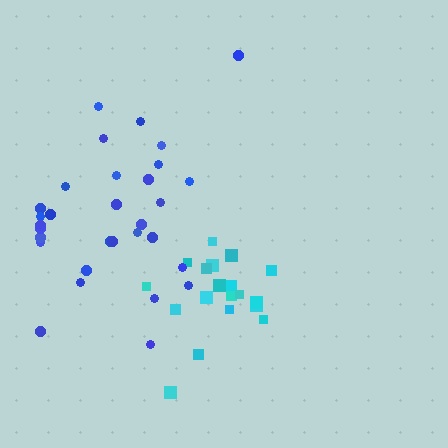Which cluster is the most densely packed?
Cyan.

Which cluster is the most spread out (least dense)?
Blue.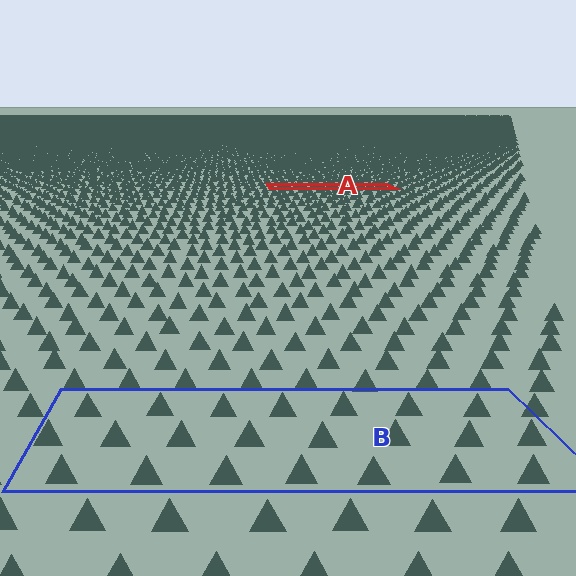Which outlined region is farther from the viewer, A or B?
Region A is farther from the viewer — the texture elements inside it appear smaller and more densely packed.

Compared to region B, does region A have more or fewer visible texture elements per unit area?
Region A has more texture elements per unit area — they are packed more densely because it is farther away.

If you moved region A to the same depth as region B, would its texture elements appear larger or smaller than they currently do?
They would appear larger. At a closer depth, the same texture elements are projected at a bigger on-screen size.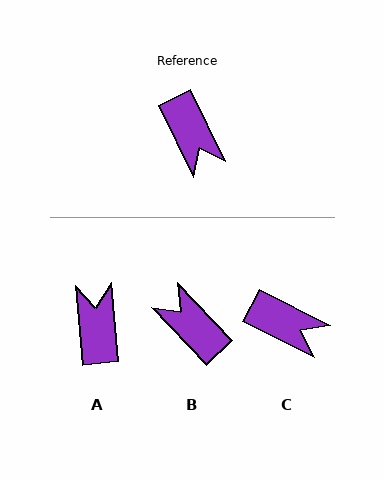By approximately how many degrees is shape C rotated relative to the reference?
Approximately 37 degrees counter-clockwise.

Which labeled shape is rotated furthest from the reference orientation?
B, about 162 degrees away.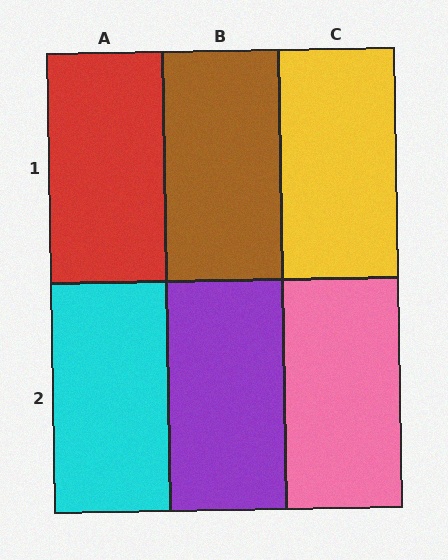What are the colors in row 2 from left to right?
Cyan, purple, pink.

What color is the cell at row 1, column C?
Yellow.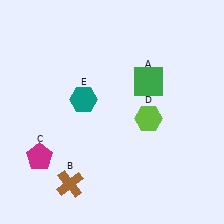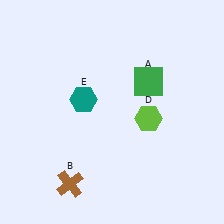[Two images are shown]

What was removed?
The magenta pentagon (C) was removed in Image 2.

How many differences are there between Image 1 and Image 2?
There is 1 difference between the two images.